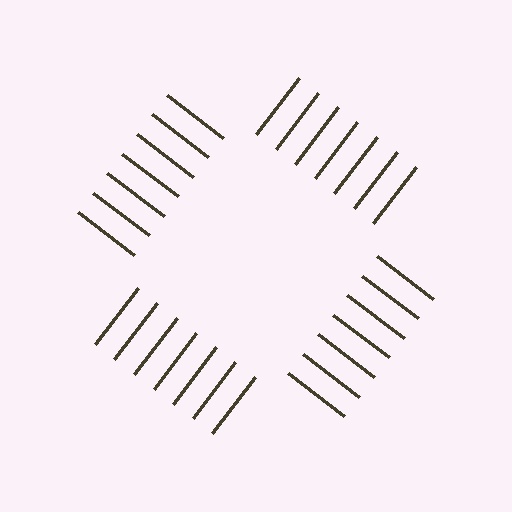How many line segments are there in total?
28 — 7 along each of the 4 edges.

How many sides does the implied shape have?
4 sides — the line-ends trace a square.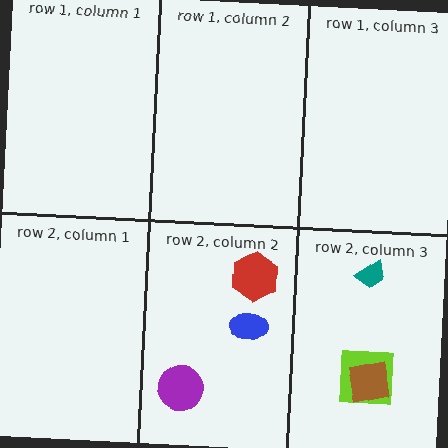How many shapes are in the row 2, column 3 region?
3.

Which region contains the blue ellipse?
The row 2, column 2 region.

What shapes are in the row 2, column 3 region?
The lime square, the brown square, the teal trapezoid.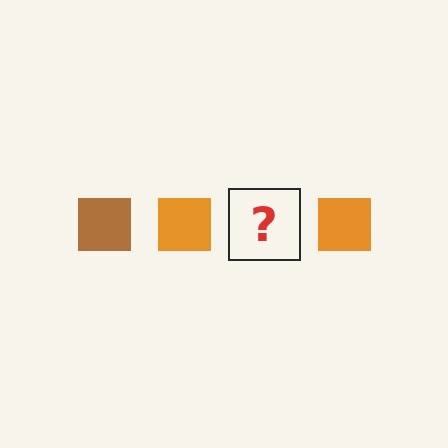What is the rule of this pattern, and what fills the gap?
The rule is that the pattern cycles through brown, orange squares. The gap should be filled with a brown square.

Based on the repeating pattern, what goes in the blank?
The blank should be a brown square.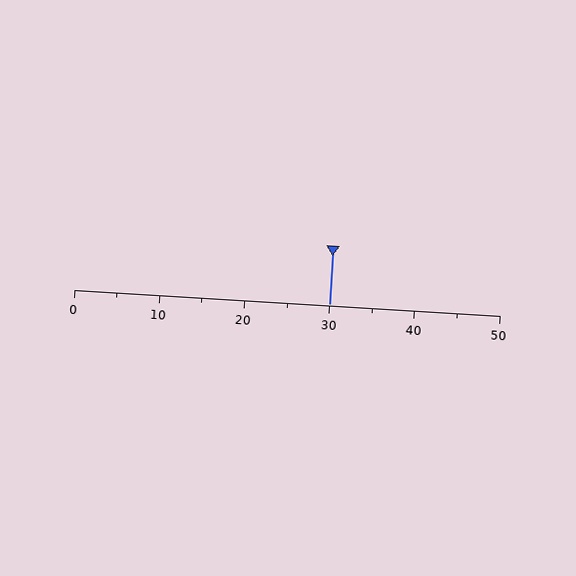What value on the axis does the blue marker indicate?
The marker indicates approximately 30.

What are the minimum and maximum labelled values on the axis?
The axis runs from 0 to 50.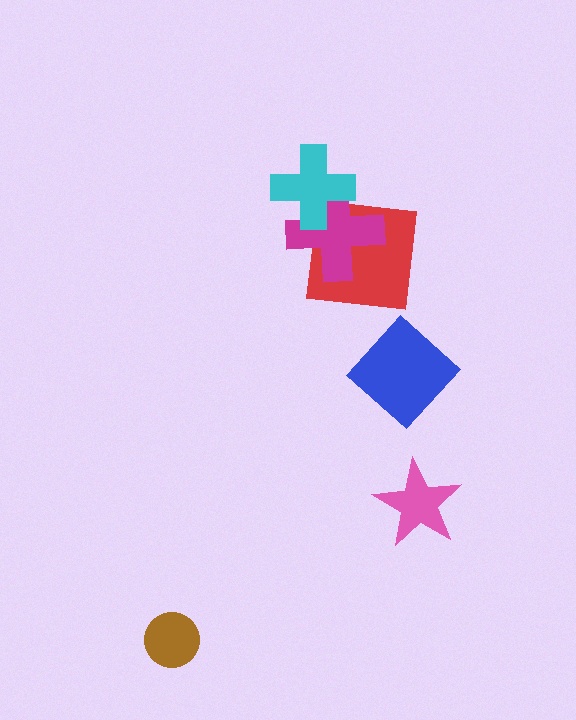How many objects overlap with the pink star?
0 objects overlap with the pink star.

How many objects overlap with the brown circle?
0 objects overlap with the brown circle.